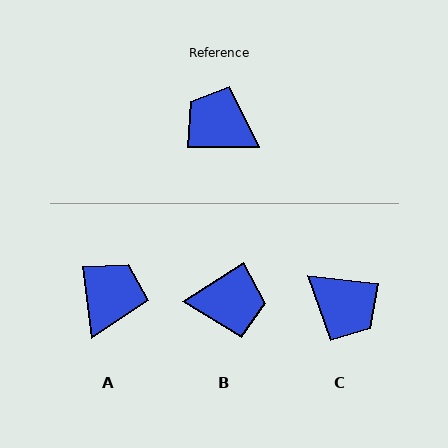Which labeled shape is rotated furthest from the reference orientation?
C, about 174 degrees away.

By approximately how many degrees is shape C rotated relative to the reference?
Approximately 174 degrees counter-clockwise.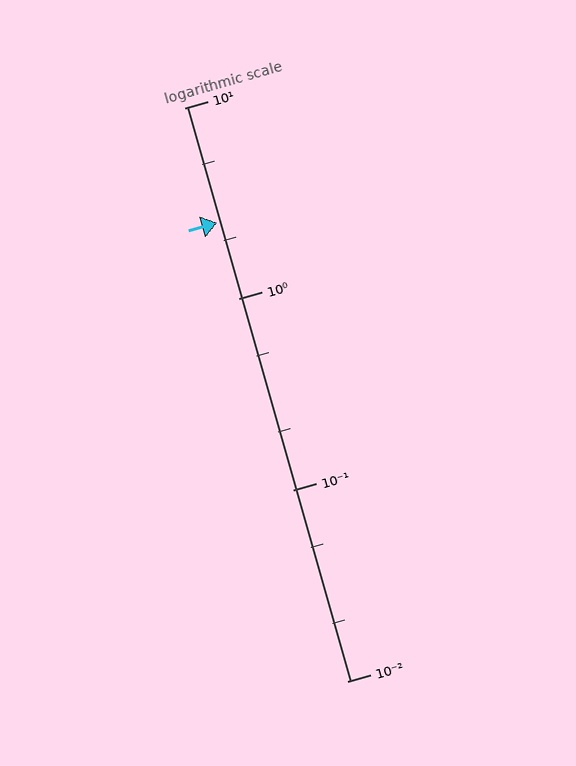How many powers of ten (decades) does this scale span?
The scale spans 3 decades, from 0.01 to 10.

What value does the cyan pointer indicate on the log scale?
The pointer indicates approximately 2.5.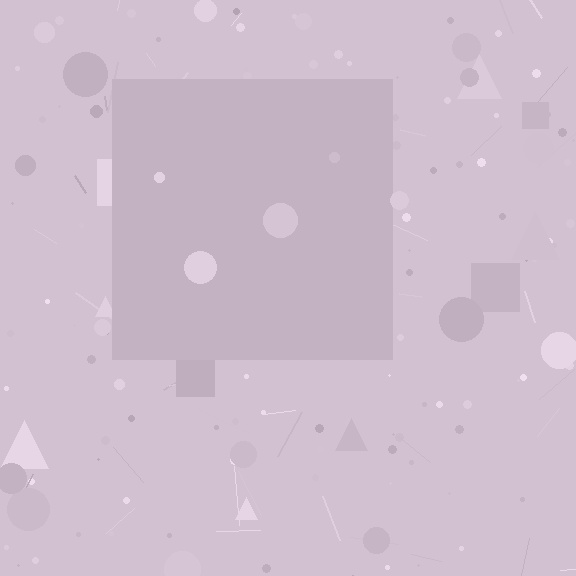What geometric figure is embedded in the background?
A square is embedded in the background.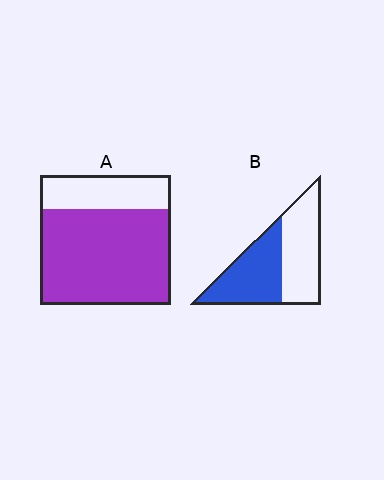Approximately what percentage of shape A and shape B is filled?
A is approximately 75% and B is approximately 50%.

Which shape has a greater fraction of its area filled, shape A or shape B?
Shape A.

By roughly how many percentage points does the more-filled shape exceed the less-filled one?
By roughly 25 percentage points (A over B).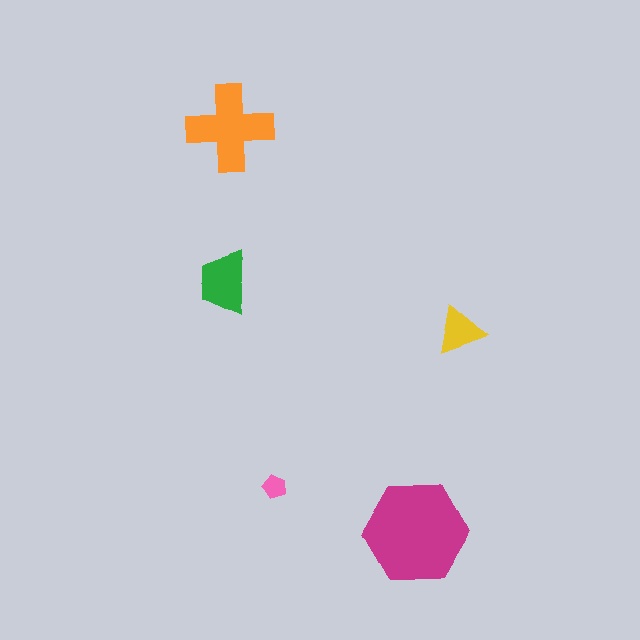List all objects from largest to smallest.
The magenta hexagon, the orange cross, the green trapezoid, the yellow triangle, the pink pentagon.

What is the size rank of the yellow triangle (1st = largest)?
4th.